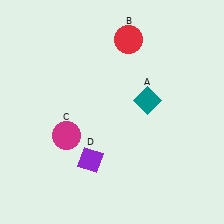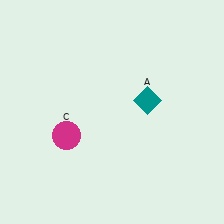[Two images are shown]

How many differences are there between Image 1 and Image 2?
There are 2 differences between the two images.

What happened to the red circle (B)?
The red circle (B) was removed in Image 2. It was in the top-right area of Image 1.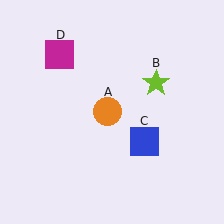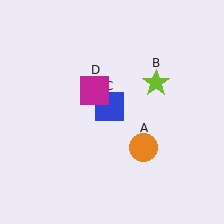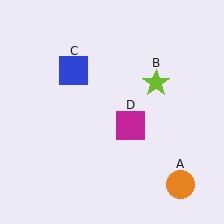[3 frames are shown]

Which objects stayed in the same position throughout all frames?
Lime star (object B) remained stationary.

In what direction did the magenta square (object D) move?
The magenta square (object D) moved down and to the right.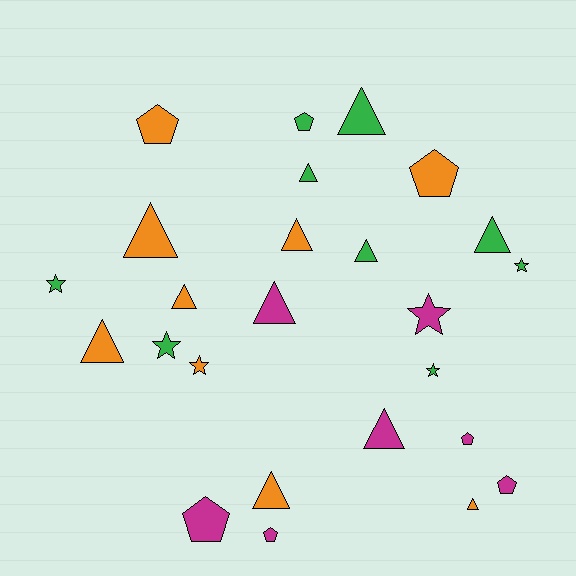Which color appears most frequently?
Green, with 9 objects.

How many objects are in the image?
There are 25 objects.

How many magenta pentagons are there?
There are 4 magenta pentagons.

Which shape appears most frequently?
Triangle, with 12 objects.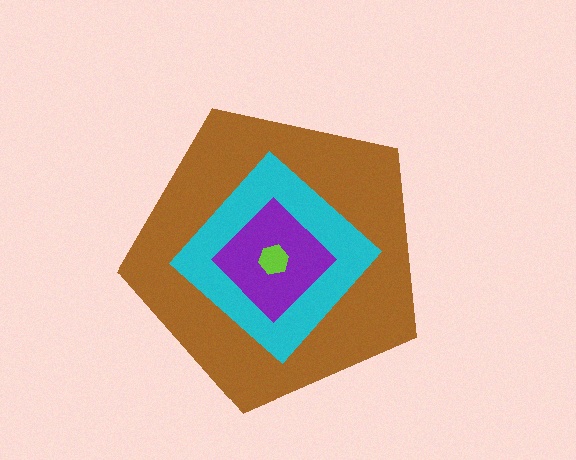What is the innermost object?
The lime hexagon.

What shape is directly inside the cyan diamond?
The purple diamond.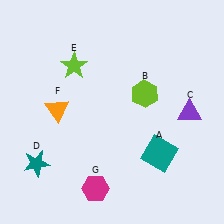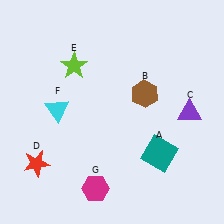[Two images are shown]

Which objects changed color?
B changed from lime to brown. D changed from teal to red. F changed from orange to cyan.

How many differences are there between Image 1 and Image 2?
There are 3 differences between the two images.